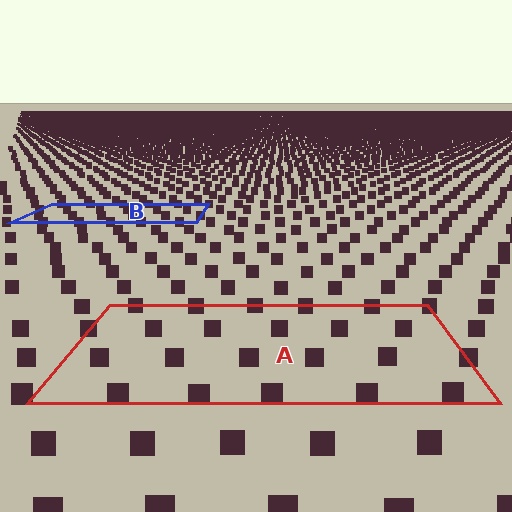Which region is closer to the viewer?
Region A is closer. The texture elements there are larger and more spread out.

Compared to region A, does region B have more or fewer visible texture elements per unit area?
Region B has more texture elements per unit area — they are packed more densely because it is farther away.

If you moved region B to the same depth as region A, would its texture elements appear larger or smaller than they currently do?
They would appear larger. At a closer depth, the same texture elements are projected at a bigger on-screen size.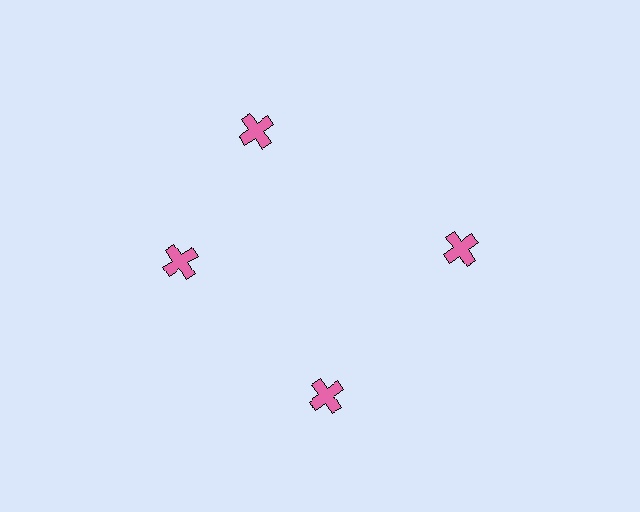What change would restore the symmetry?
The symmetry would be restored by rotating it back into even spacing with its neighbors so that all 4 crosses sit at equal angles and equal distance from the center.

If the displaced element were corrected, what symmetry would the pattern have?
It would have 4-fold rotational symmetry — the pattern would map onto itself every 90 degrees.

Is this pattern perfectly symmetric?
No. The 4 pink crosses are arranged in a ring, but one element near the 12 o'clock position is rotated out of alignment along the ring, breaking the 4-fold rotational symmetry.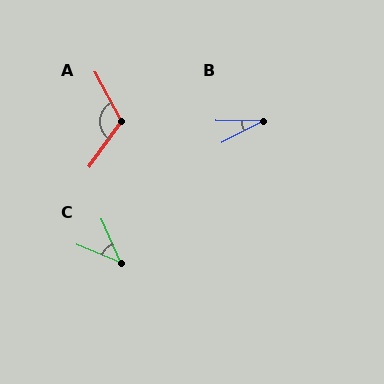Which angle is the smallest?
B, at approximately 28 degrees.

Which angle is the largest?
A, at approximately 116 degrees.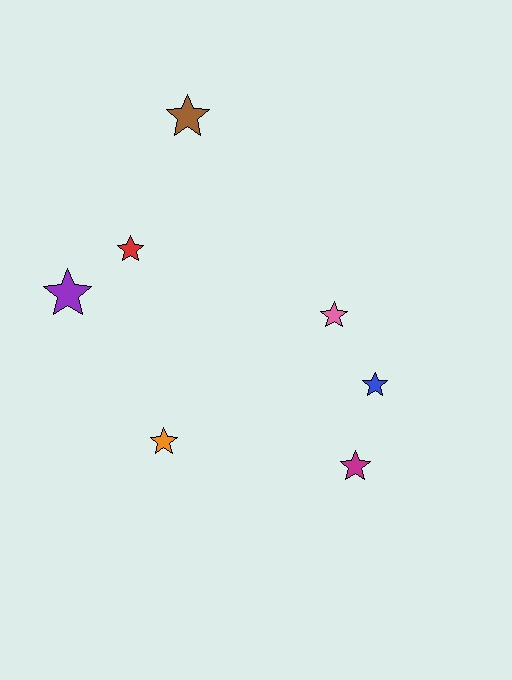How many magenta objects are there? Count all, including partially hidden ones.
There is 1 magenta object.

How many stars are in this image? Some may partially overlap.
There are 7 stars.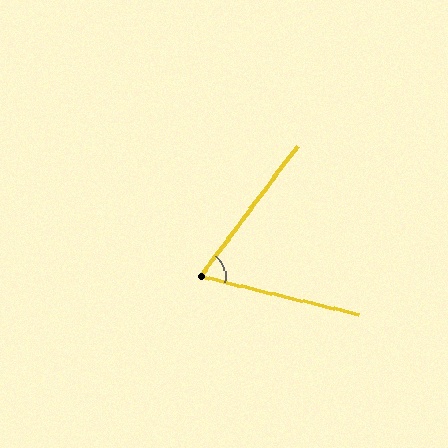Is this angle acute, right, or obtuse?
It is acute.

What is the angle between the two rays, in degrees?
Approximately 67 degrees.